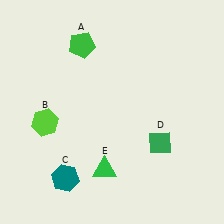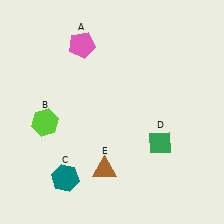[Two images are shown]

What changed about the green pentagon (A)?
In Image 1, A is green. In Image 2, it changed to pink.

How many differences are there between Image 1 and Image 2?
There are 2 differences between the two images.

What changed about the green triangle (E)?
In Image 1, E is green. In Image 2, it changed to brown.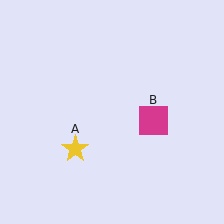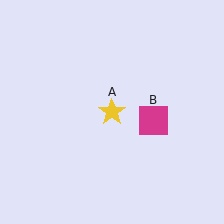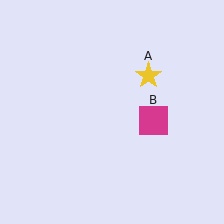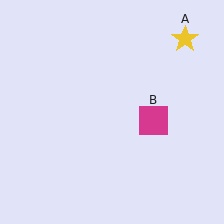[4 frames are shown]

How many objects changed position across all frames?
1 object changed position: yellow star (object A).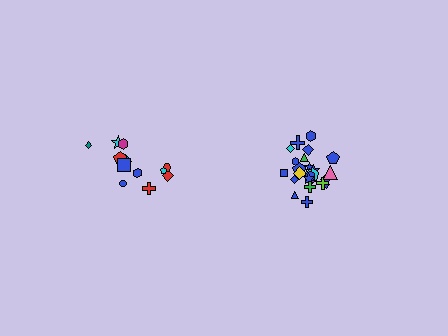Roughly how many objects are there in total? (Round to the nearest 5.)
Roughly 35 objects in total.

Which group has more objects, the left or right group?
The right group.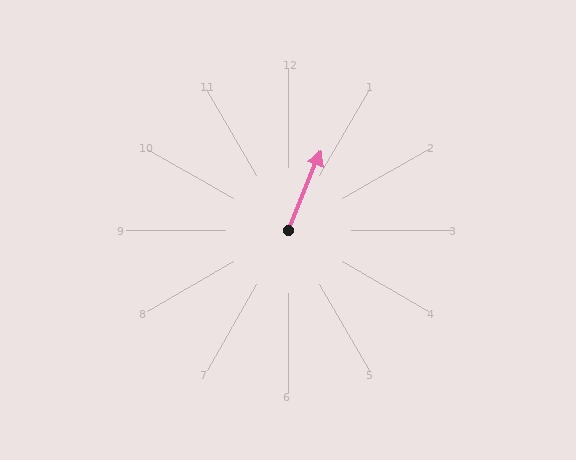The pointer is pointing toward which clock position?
Roughly 1 o'clock.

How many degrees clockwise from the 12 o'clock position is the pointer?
Approximately 22 degrees.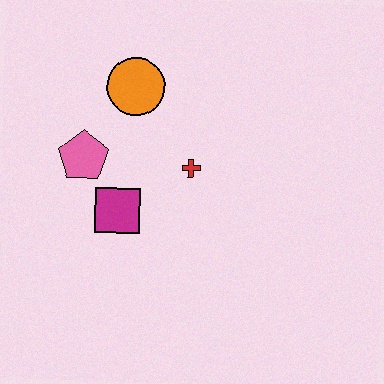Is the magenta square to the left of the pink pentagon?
No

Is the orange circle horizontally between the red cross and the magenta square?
Yes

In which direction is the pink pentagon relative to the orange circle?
The pink pentagon is below the orange circle.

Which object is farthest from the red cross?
The pink pentagon is farthest from the red cross.